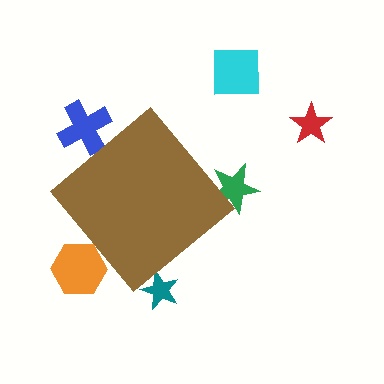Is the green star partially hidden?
Yes, the green star is partially hidden behind the brown diamond.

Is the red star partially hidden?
No, the red star is fully visible.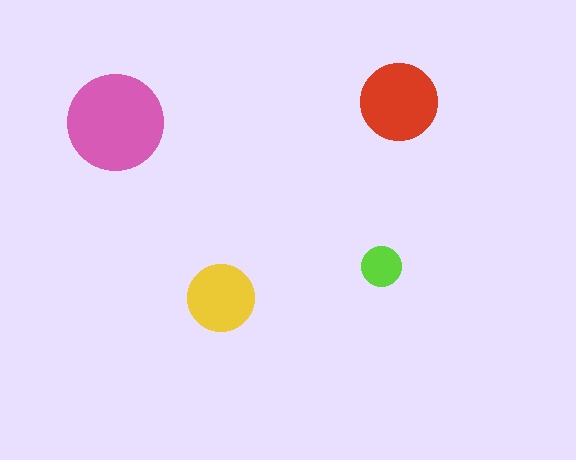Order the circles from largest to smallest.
the pink one, the red one, the yellow one, the lime one.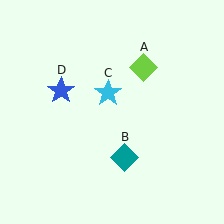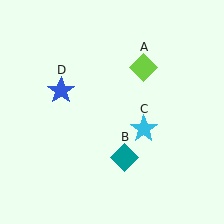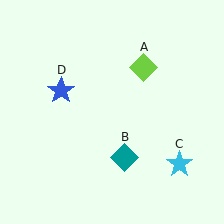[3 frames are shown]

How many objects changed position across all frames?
1 object changed position: cyan star (object C).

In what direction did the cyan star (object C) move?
The cyan star (object C) moved down and to the right.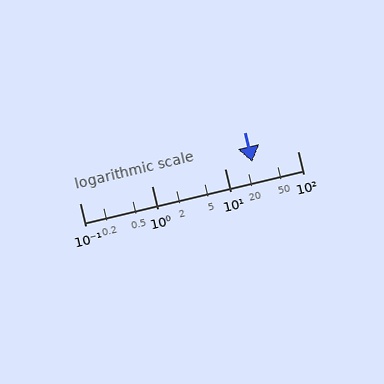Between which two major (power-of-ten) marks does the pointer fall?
The pointer is between 10 and 100.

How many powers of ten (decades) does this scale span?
The scale spans 3 decades, from 0.1 to 100.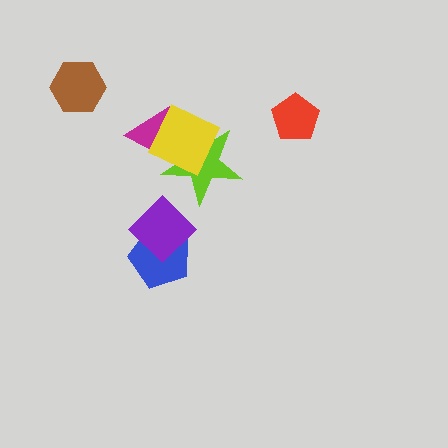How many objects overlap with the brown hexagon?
0 objects overlap with the brown hexagon.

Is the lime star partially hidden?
Yes, it is partially covered by another shape.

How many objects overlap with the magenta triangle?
2 objects overlap with the magenta triangle.